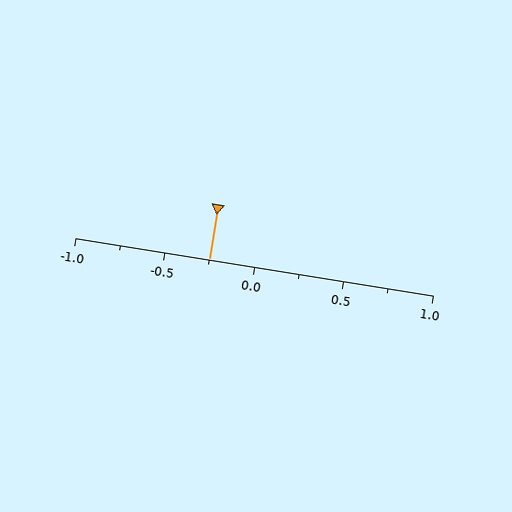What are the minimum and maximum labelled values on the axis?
The axis runs from -1.0 to 1.0.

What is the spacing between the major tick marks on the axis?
The major ticks are spaced 0.5 apart.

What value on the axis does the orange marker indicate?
The marker indicates approximately -0.25.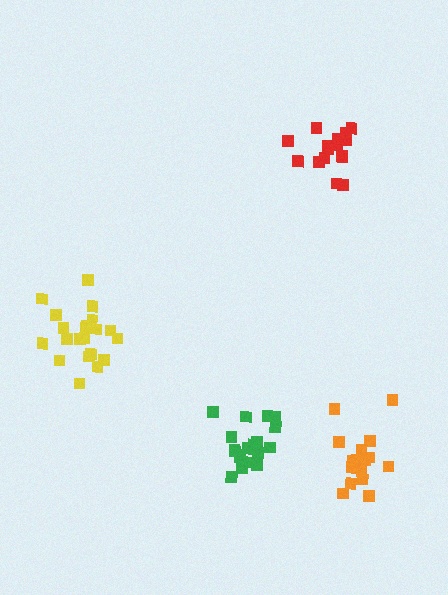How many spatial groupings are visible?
There are 4 spatial groupings.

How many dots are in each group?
Group 1: 17 dots, Group 2: 20 dots, Group 3: 16 dots, Group 4: 20 dots (73 total).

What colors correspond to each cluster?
The clusters are colored: red, green, orange, yellow.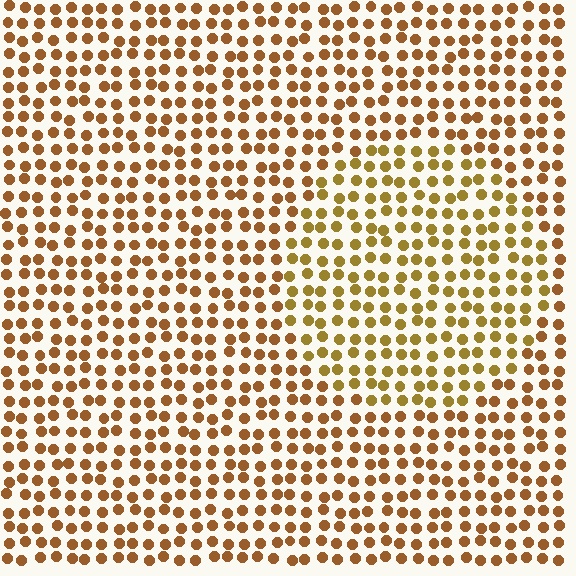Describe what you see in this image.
The image is filled with small brown elements in a uniform arrangement. A circle-shaped region is visible where the elements are tinted to a slightly different hue, forming a subtle color boundary.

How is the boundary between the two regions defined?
The boundary is defined purely by a slight shift in hue (about 21 degrees). Spacing, size, and orientation are identical on both sides.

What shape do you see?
I see a circle.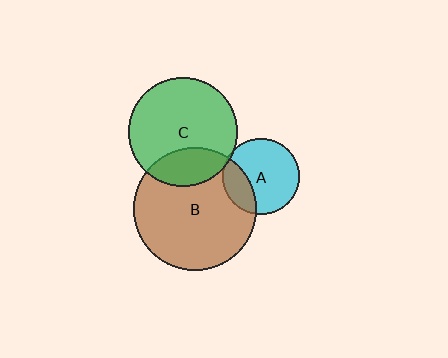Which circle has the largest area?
Circle B (brown).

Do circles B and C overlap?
Yes.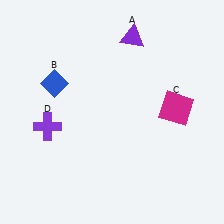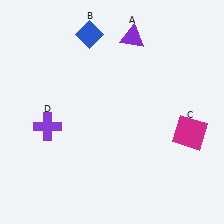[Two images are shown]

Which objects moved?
The objects that moved are: the blue diamond (B), the magenta square (C).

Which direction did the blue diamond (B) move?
The blue diamond (B) moved up.